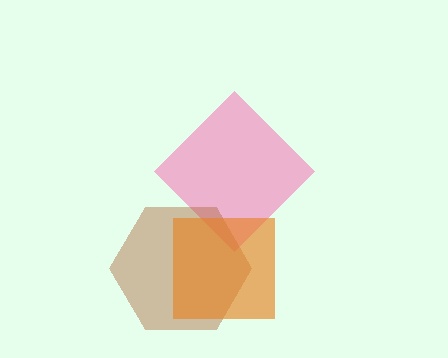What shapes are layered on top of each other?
The layered shapes are: a pink diamond, a brown hexagon, an orange square.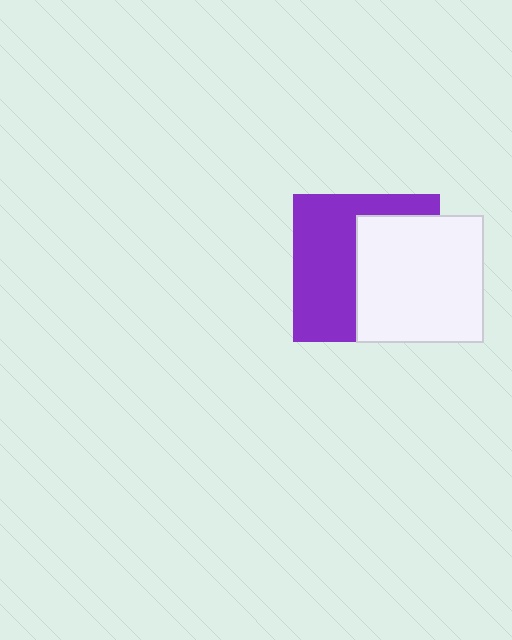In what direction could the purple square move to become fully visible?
The purple square could move left. That would shift it out from behind the white square entirely.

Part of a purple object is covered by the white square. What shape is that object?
It is a square.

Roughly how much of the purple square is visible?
About half of it is visible (roughly 51%).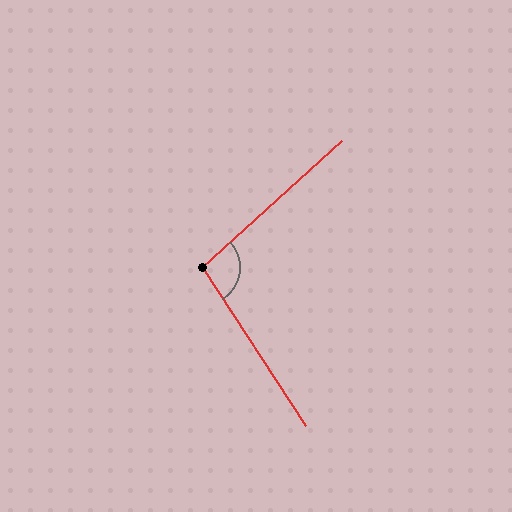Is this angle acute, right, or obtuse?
It is obtuse.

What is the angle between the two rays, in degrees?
Approximately 99 degrees.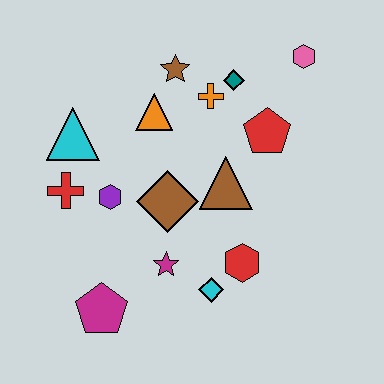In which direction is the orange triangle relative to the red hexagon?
The orange triangle is above the red hexagon.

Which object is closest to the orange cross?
The teal diamond is closest to the orange cross.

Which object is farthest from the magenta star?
The pink hexagon is farthest from the magenta star.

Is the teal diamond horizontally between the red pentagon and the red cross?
Yes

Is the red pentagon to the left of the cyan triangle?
No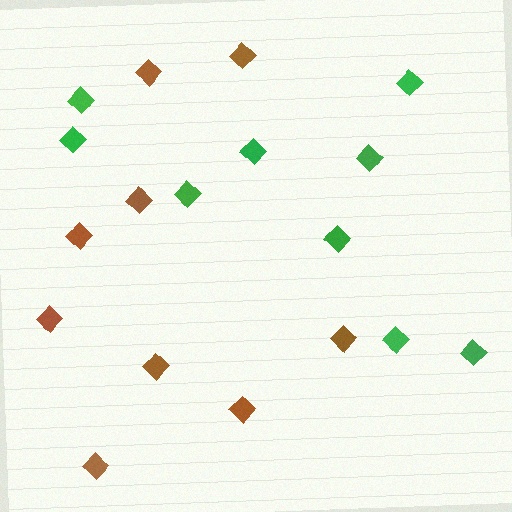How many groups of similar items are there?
There are 2 groups: one group of brown diamonds (9) and one group of green diamonds (9).